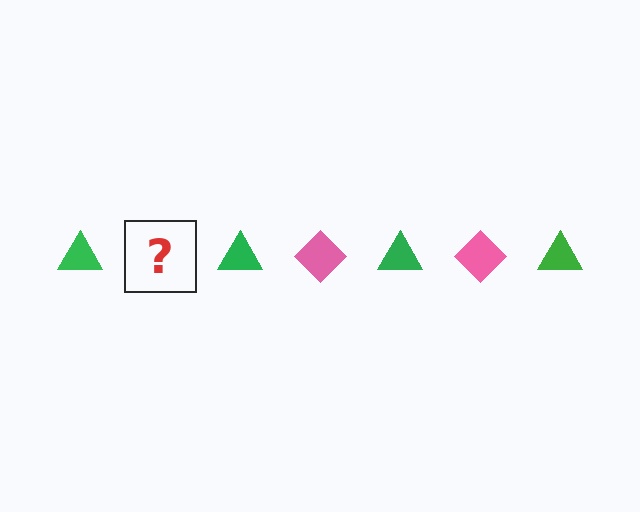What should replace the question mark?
The question mark should be replaced with a pink diamond.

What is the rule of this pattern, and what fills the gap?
The rule is that the pattern alternates between green triangle and pink diamond. The gap should be filled with a pink diamond.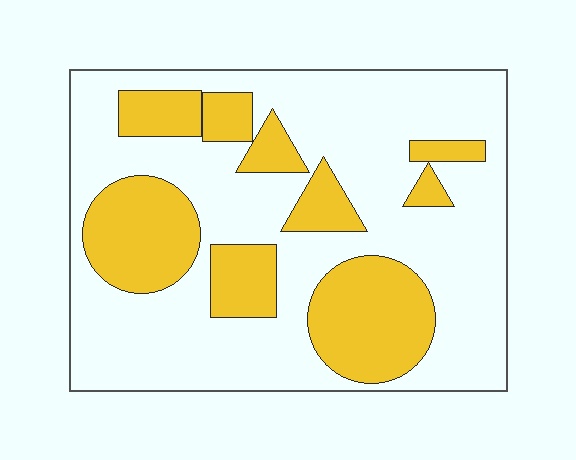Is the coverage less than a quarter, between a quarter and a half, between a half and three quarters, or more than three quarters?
Between a quarter and a half.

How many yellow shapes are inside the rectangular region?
9.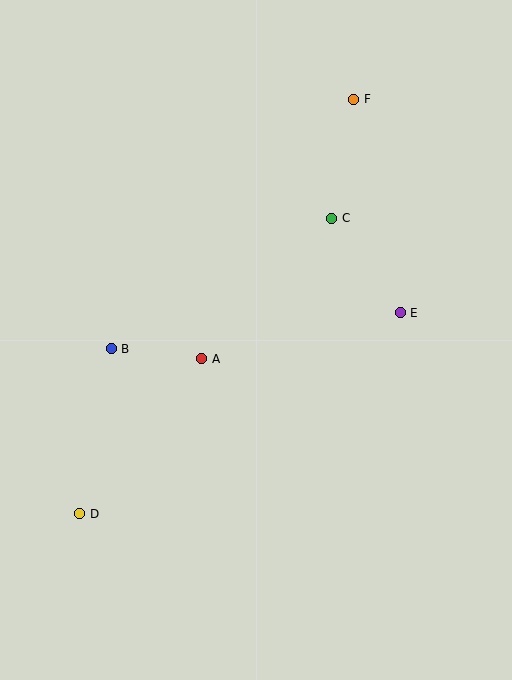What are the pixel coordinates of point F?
Point F is at (354, 99).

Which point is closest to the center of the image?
Point A at (202, 359) is closest to the center.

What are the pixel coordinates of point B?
Point B is at (111, 349).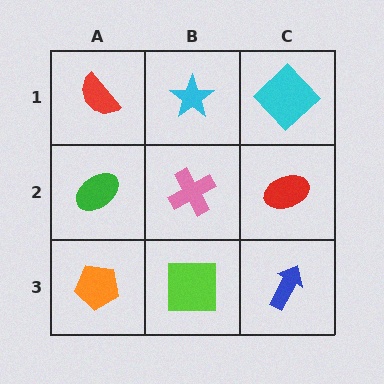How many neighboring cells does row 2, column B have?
4.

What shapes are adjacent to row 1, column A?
A green ellipse (row 2, column A), a cyan star (row 1, column B).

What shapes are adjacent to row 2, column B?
A cyan star (row 1, column B), a lime square (row 3, column B), a green ellipse (row 2, column A), a red ellipse (row 2, column C).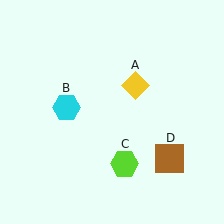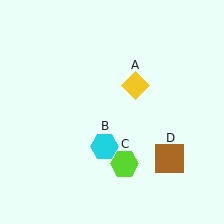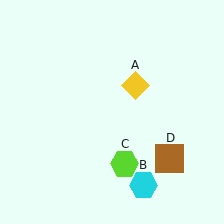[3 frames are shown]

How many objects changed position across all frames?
1 object changed position: cyan hexagon (object B).